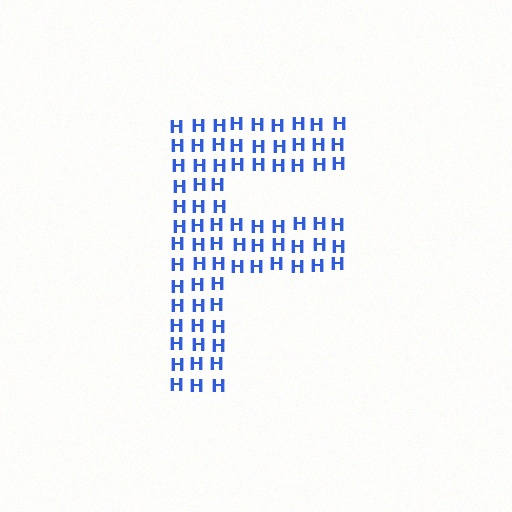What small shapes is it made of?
It is made of small letter H's.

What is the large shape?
The large shape is the letter F.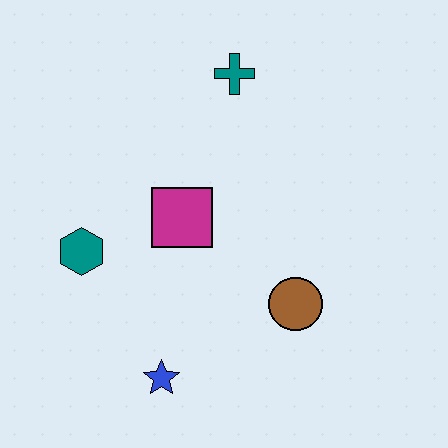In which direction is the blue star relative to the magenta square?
The blue star is below the magenta square.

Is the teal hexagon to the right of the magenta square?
No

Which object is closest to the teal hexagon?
The magenta square is closest to the teal hexagon.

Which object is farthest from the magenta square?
The blue star is farthest from the magenta square.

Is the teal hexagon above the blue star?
Yes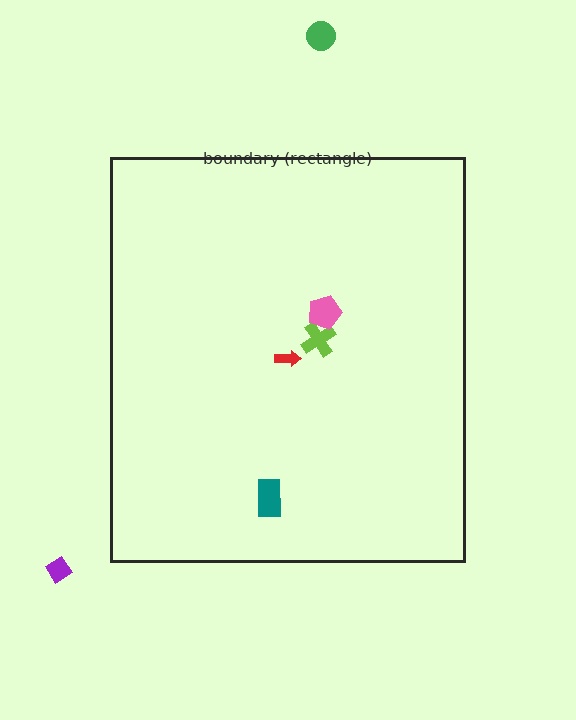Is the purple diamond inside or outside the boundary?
Outside.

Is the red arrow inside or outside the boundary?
Inside.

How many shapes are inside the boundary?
4 inside, 2 outside.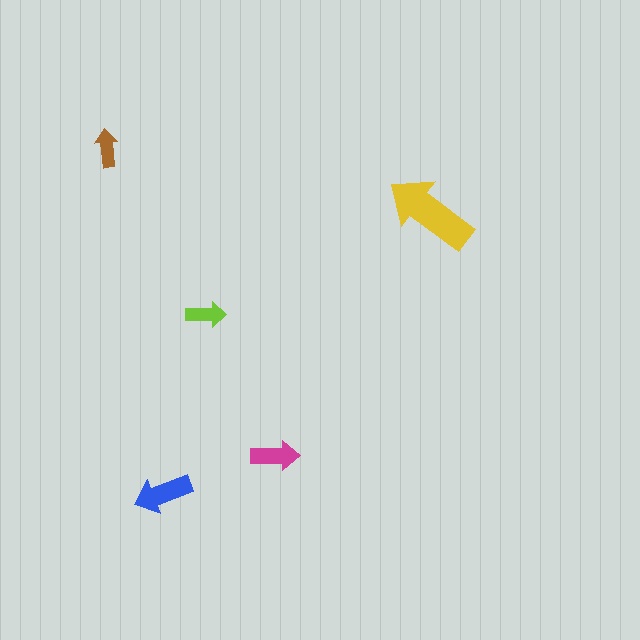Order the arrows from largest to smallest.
the yellow one, the blue one, the magenta one, the lime one, the brown one.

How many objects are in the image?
There are 5 objects in the image.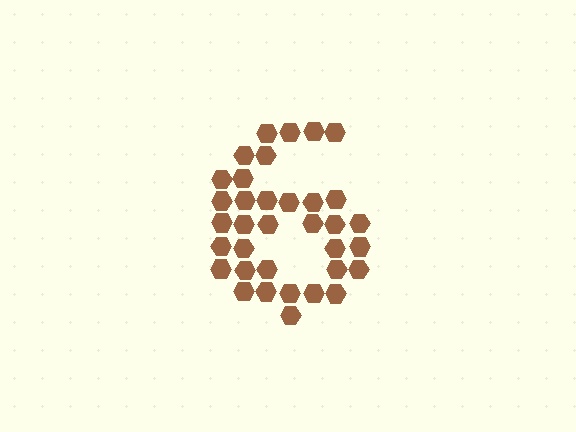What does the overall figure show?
The overall figure shows the digit 6.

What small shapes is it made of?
It is made of small hexagons.